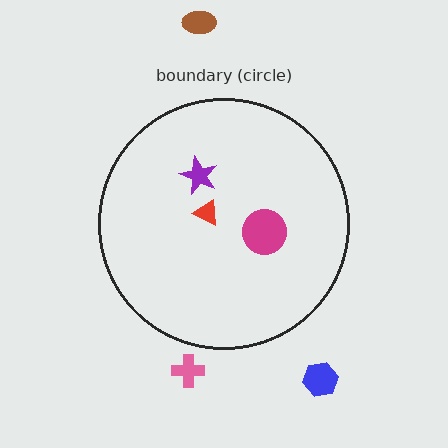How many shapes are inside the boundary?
3 inside, 3 outside.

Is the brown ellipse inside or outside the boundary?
Outside.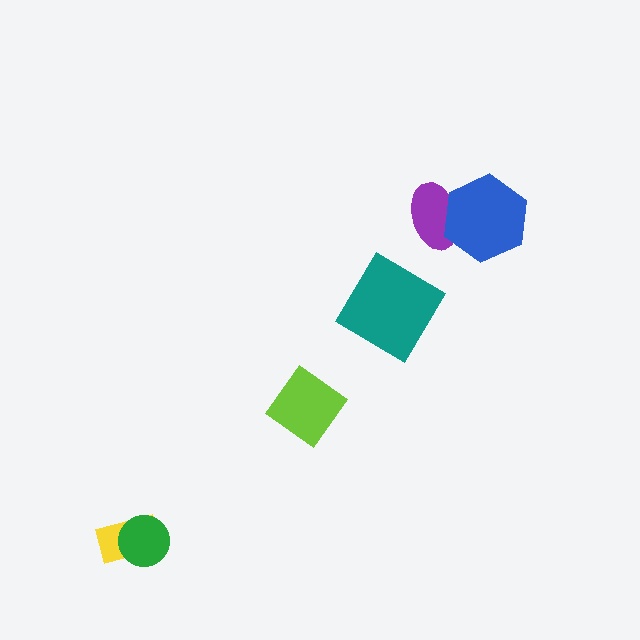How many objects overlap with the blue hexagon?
1 object overlaps with the blue hexagon.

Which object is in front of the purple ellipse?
The blue hexagon is in front of the purple ellipse.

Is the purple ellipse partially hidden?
Yes, it is partially covered by another shape.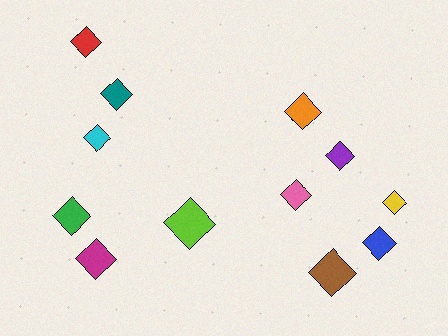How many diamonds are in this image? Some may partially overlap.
There are 12 diamonds.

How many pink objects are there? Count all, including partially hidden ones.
There is 1 pink object.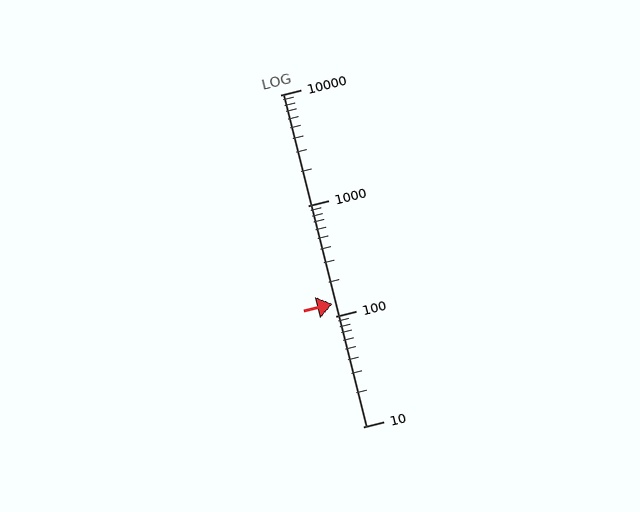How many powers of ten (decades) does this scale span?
The scale spans 3 decades, from 10 to 10000.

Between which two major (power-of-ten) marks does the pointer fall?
The pointer is between 100 and 1000.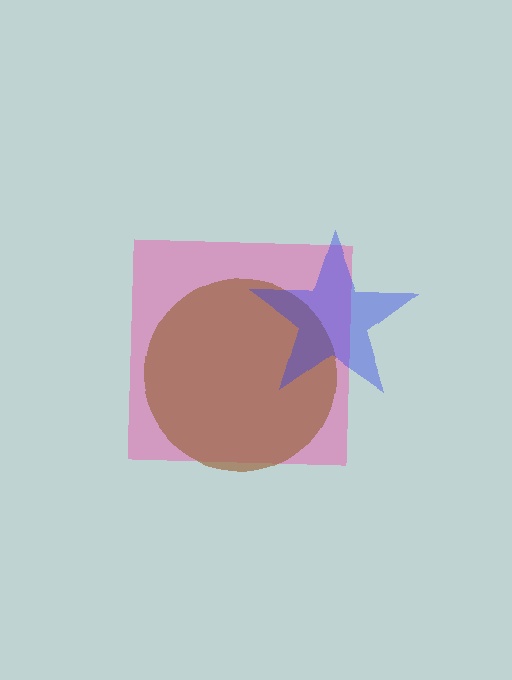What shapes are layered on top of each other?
The layered shapes are: a pink square, a brown circle, a blue star.